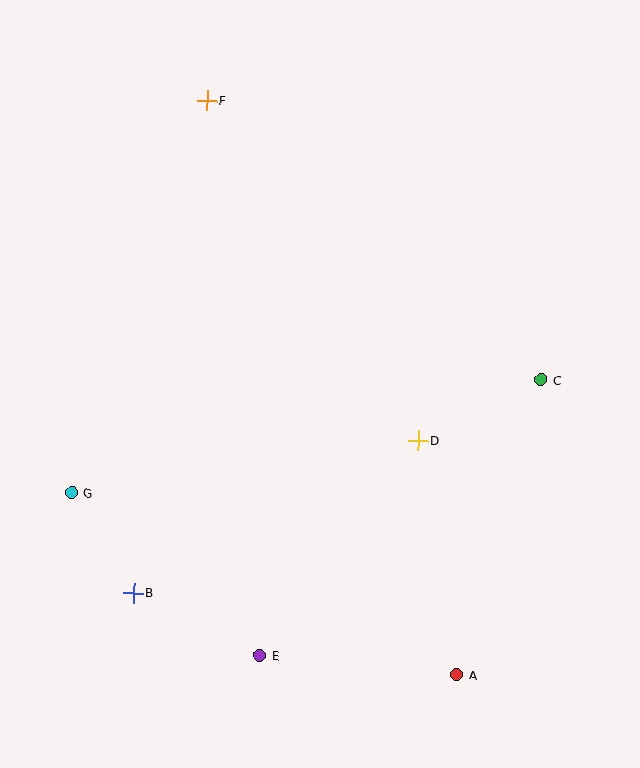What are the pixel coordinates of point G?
Point G is at (72, 493).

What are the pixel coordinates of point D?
Point D is at (418, 440).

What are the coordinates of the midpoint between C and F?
The midpoint between C and F is at (374, 240).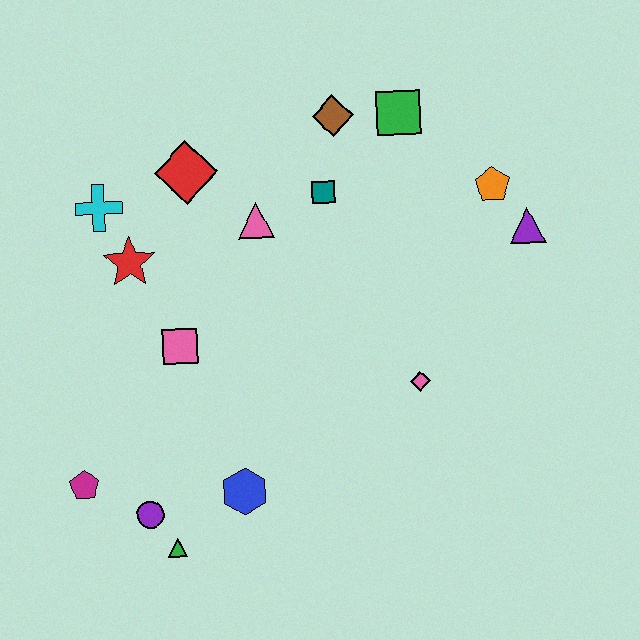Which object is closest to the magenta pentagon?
The purple circle is closest to the magenta pentagon.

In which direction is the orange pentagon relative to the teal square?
The orange pentagon is to the right of the teal square.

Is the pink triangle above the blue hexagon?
Yes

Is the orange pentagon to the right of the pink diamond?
Yes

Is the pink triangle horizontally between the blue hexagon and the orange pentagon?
Yes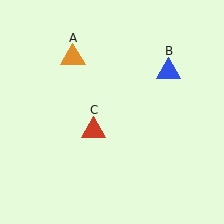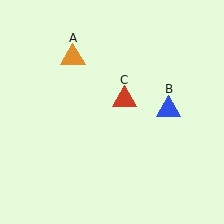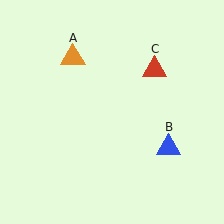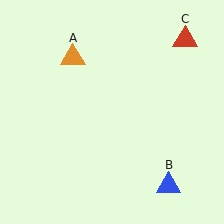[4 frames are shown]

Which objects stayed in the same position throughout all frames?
Orange triangle (object A) remained stationary.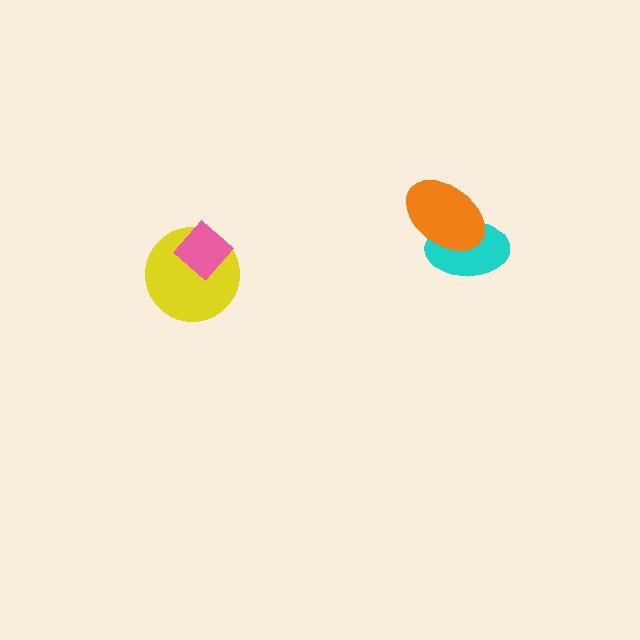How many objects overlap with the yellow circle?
1 object overlaps with the yellow circle.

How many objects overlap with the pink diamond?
1 object overlaps with the pink diamond.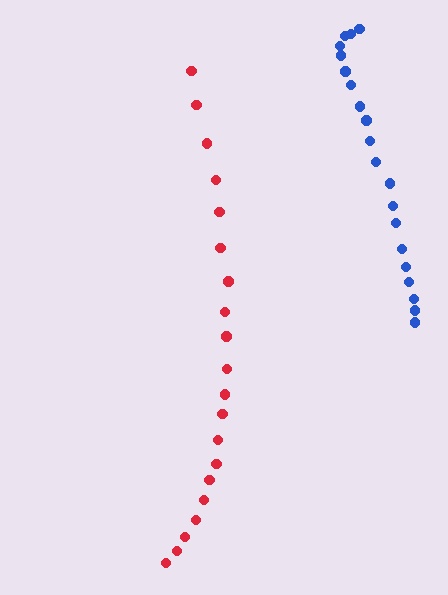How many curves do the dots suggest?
There are 2 distinct paths.